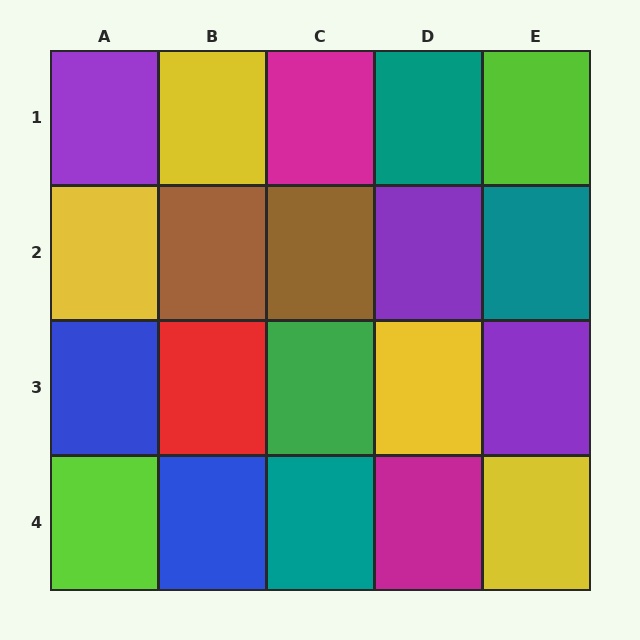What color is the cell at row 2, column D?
Purple.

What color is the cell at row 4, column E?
Yellow.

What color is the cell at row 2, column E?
Teal.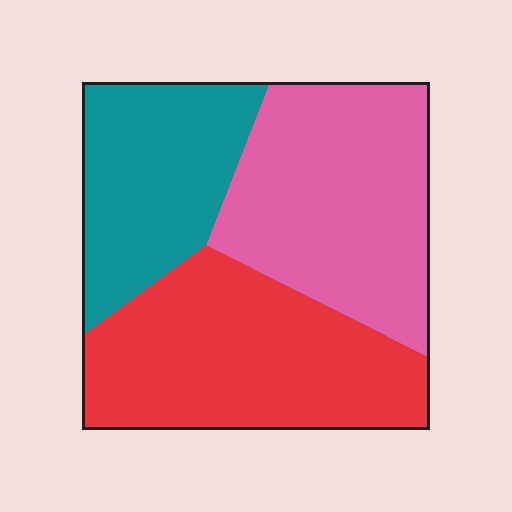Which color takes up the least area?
Teal, at roughly 25%.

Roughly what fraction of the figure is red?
Red covers around 40% of the figure.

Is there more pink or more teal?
Pink.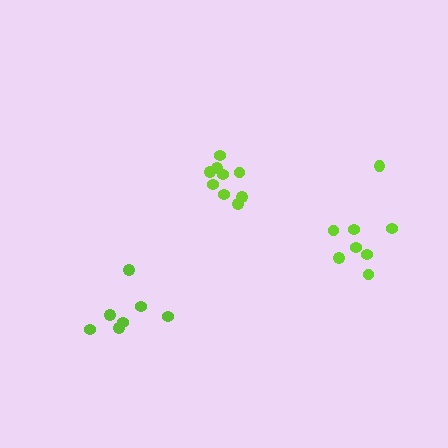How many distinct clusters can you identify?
There are 3 distinct clusters.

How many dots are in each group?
Group 1: 9 dots, Group 2: 7 dots, Group 3: 8 dots (24 total).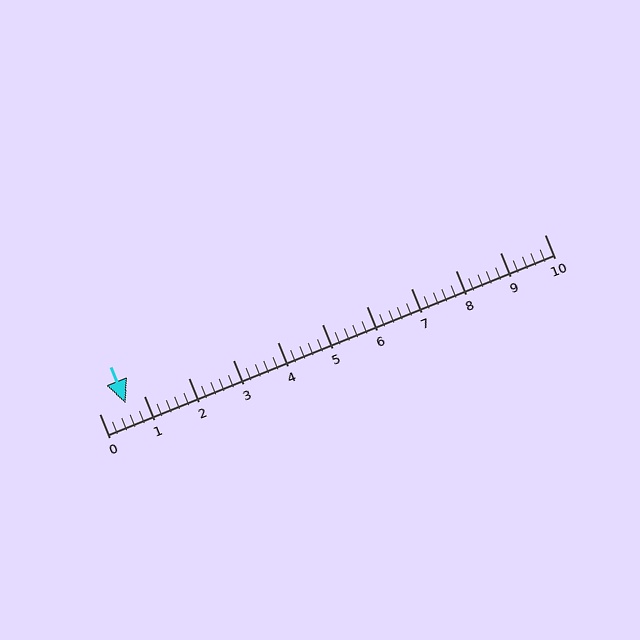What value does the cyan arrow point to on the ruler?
The cyan arrow points to approximately 0.6.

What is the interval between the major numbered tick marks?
The major tick marks are spaced 1 units apart.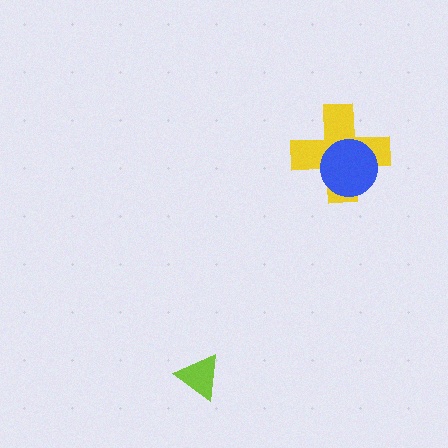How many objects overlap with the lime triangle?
0 objects overlap with the lime triangle.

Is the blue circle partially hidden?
No, no other shape covers it.